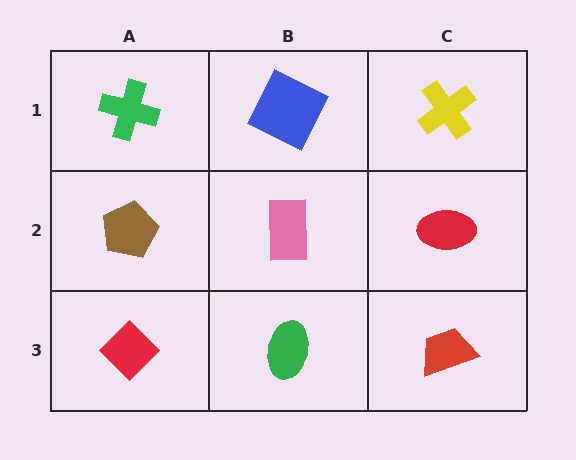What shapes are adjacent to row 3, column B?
A pink rectangle (row 2, column B), a red diamond (row 3, column A), a red trapezoid (row 3, column C).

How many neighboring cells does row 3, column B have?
3.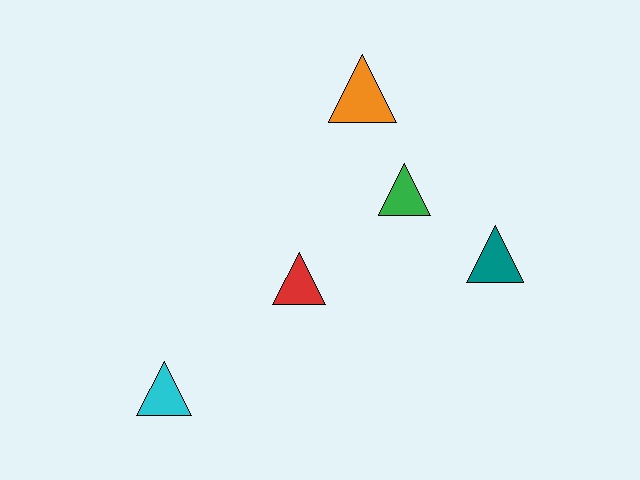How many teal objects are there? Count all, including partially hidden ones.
There is 1 teal object.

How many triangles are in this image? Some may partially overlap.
There are 5 triangles.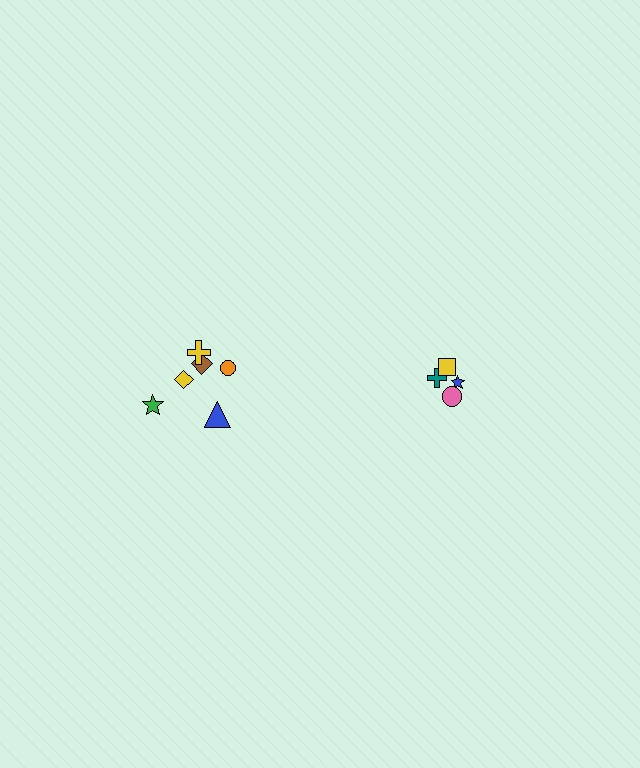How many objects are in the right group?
There are 4 objects.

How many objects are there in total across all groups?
There are 10 objects.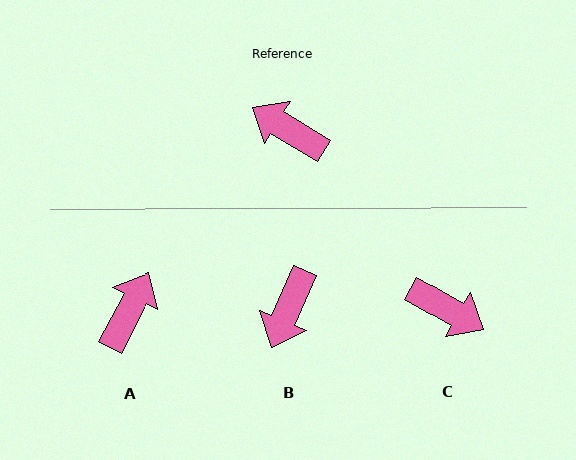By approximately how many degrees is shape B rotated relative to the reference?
Approximately 98 degrees counter-clockwise.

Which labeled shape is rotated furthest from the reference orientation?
C, about 178 degrees away.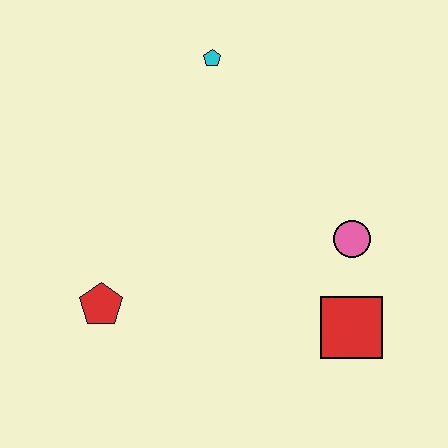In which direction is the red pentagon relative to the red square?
The red pentagon is to the left of the red square.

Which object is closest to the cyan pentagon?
The pink circle is closest to the cyan pentagon.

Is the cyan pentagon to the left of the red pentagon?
No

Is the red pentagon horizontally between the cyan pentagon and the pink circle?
No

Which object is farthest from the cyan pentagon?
The red square is farthest from the cyan pentagon.